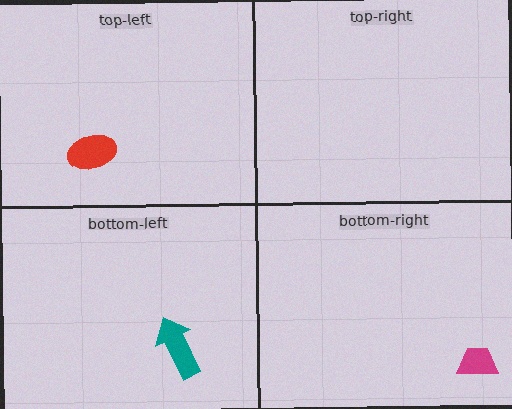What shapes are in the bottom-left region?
The teal arrow.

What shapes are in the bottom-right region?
The magenta trapezoid.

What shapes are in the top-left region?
The red ellipse.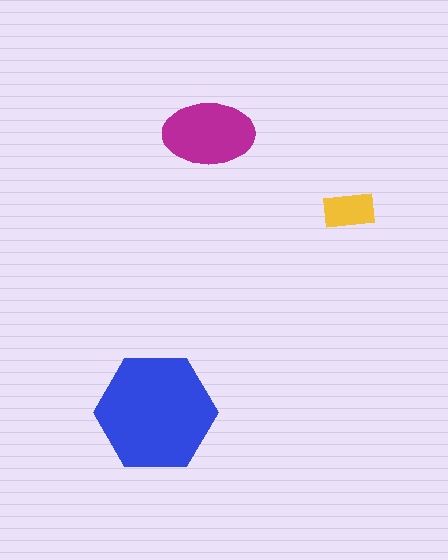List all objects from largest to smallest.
The blue hexagon, the magenta ellipse, the yellow rectangle.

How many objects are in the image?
There are 3 objects in the image.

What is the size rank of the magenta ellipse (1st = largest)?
2nd.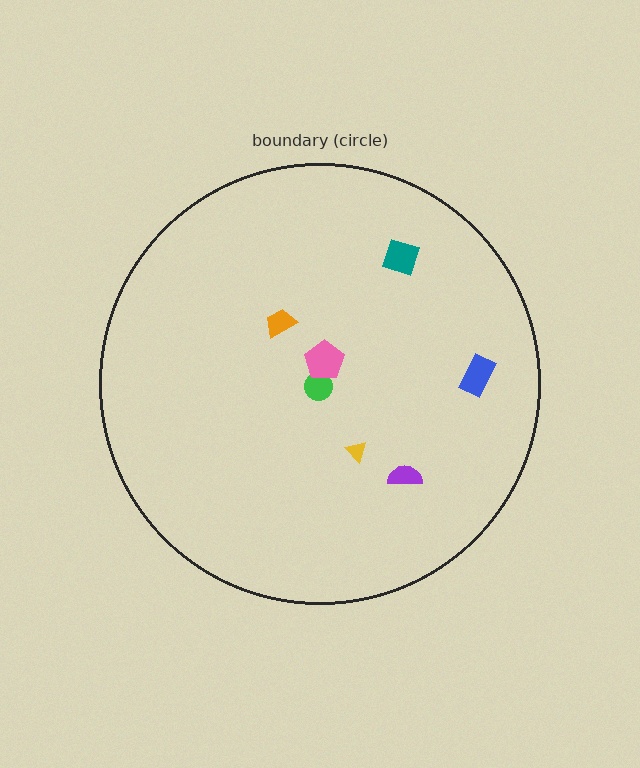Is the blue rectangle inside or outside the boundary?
Inside.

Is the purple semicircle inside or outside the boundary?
Inside.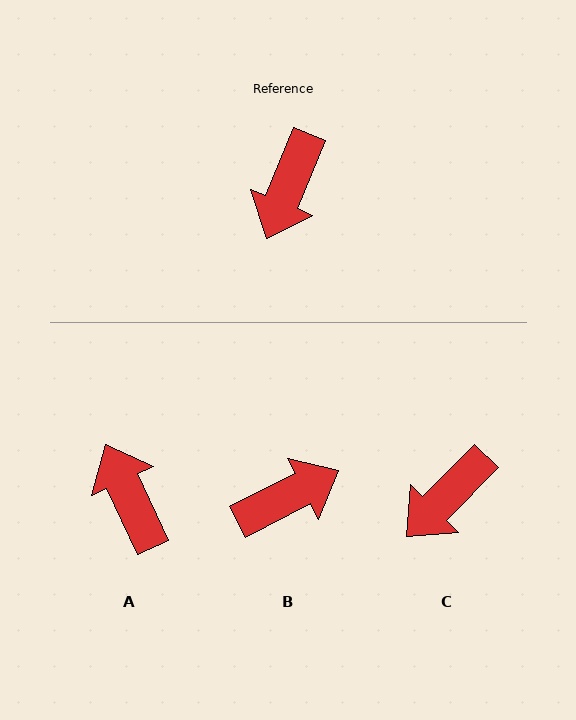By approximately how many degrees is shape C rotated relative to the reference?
Approximately 22 degrees clockwise.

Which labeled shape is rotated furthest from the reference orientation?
B, about 139 degrees away.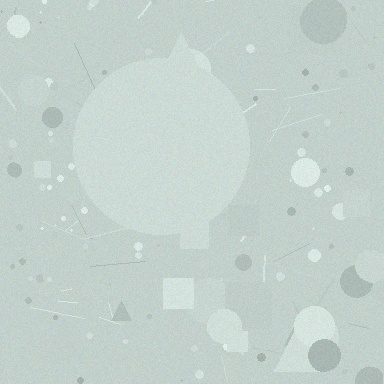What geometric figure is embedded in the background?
A circle is embedded in the background.